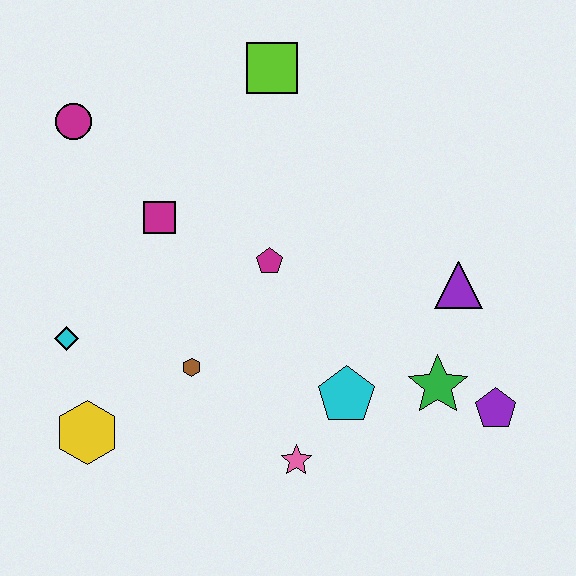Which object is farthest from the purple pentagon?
The magenta circle is farthest from the purple pentagon.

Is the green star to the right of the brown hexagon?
Yes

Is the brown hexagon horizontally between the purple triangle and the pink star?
No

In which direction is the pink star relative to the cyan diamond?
The pink star is to the right of the cyan diamond.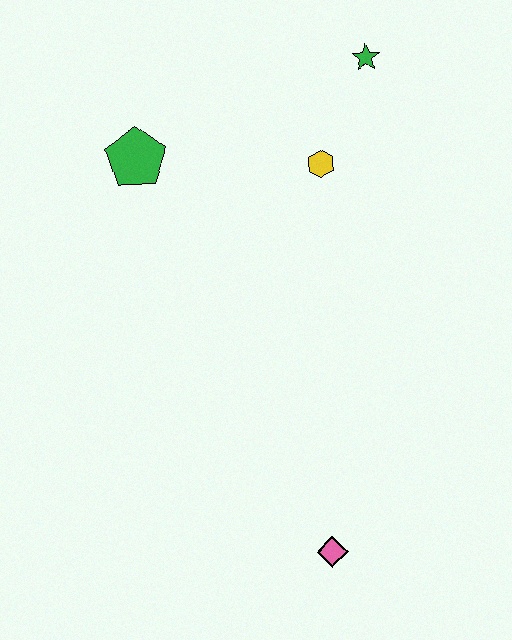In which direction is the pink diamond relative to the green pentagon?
The pink diamond is below the green pentagon.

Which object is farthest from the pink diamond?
The green star is farthest from the pink diamond.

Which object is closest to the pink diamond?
The yellow hexagon is closest to the pink diamond.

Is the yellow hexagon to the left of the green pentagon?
No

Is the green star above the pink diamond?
Yes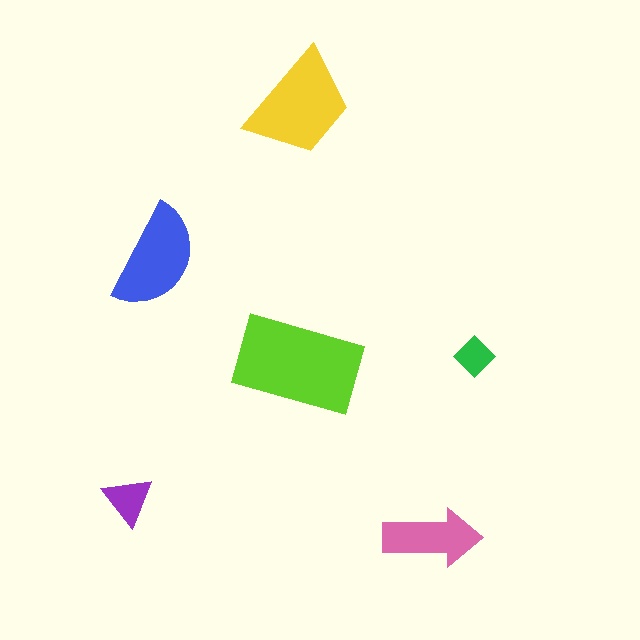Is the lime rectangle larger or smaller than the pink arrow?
Larger.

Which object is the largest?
The lime rectangle.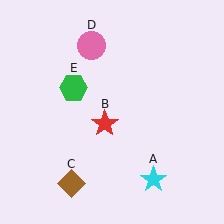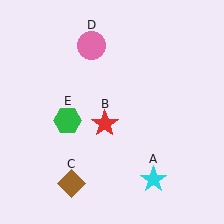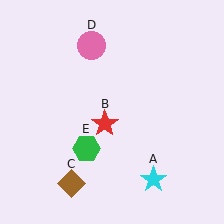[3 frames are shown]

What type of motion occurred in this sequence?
The green hexagon (object E) rotated counterclockwise around the center of the scene.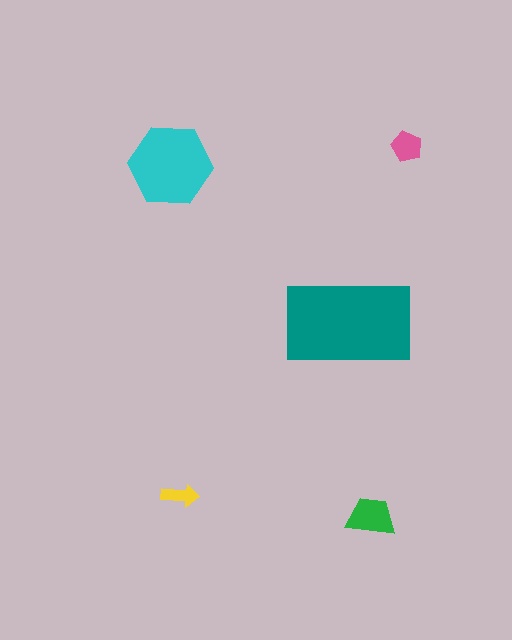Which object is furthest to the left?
The cyan hexagon is leftmost.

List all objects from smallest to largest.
The yellow arrow, the pink pentagon, the green trapezoid, the cyan hexagon, the teal rectangle.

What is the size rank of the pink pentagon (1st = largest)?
4th.